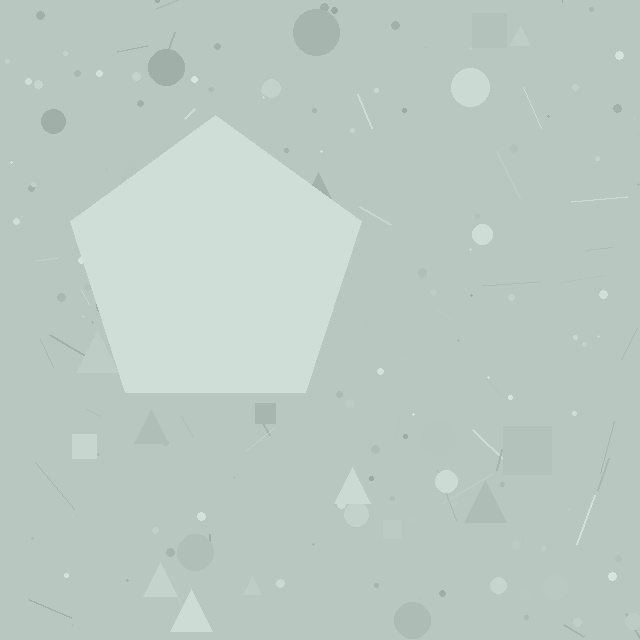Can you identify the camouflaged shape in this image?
The camouflaged shape is a pentagon.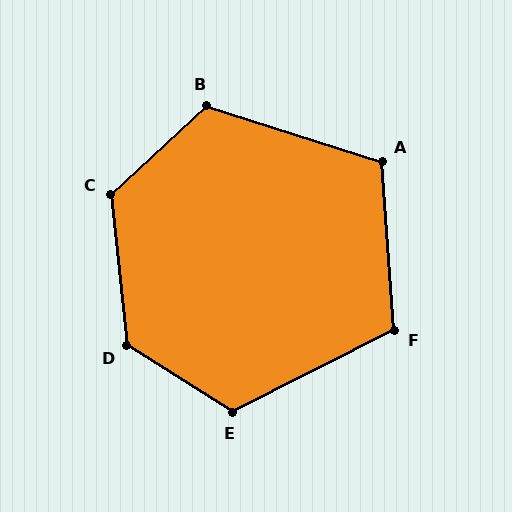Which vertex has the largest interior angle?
D, at approximately 128 degrees.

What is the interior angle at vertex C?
Approximately 127 degrees (obtuse).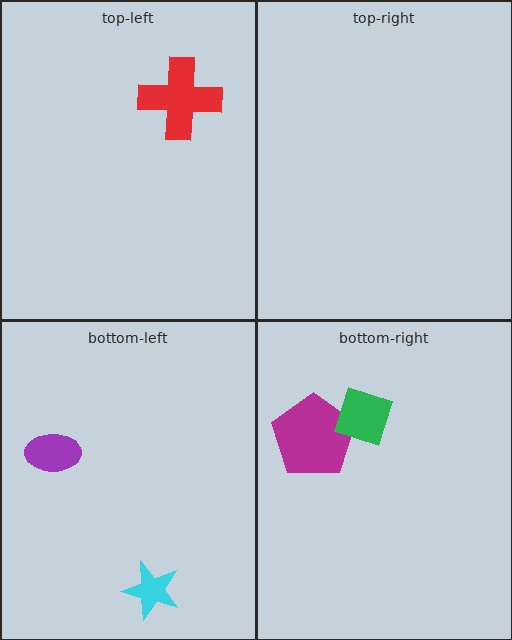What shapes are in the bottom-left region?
The purple ellipse, the cyan star.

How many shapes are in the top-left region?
1.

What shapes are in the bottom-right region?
The magenta pentagon, the green diamond.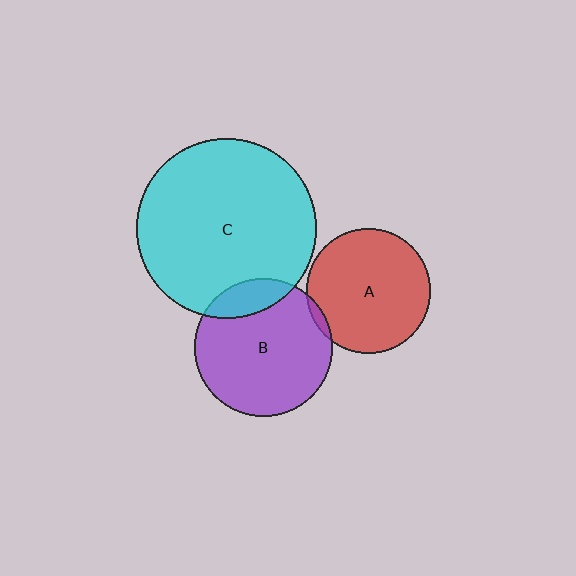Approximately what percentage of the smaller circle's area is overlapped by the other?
Approximately 15%.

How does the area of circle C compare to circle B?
Approximately 1.7 times.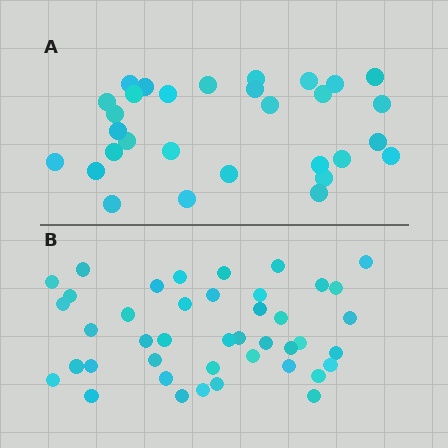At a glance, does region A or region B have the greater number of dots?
Region B (the bottom region) has more dots.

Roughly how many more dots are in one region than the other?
Region B has roughly 12 or so more dots than region A.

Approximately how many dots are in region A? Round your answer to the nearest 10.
About 30 dots.